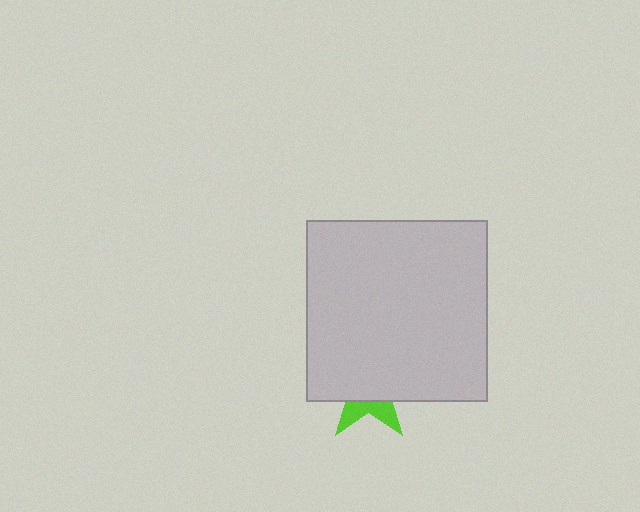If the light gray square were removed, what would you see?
You would see the complete lime star.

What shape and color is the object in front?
The object in front is a light gray square.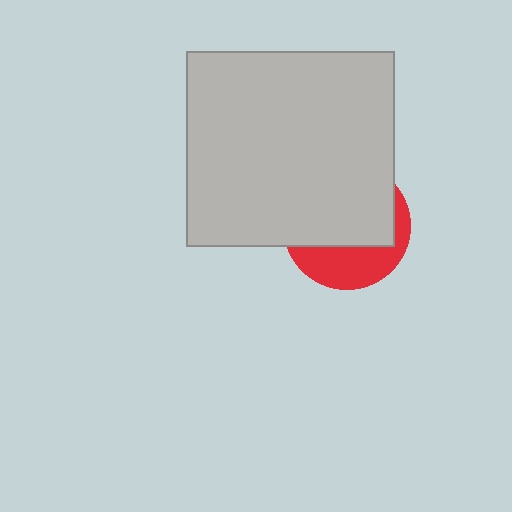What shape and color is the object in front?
The object in front is a light gray rectangle.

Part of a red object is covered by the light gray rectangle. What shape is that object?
It is a circle.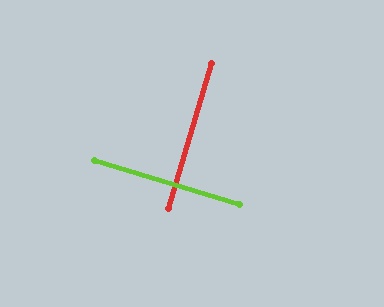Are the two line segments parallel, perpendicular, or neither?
Perpendicular — they meet at approximately 89°.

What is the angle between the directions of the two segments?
Approximately 89 degrees.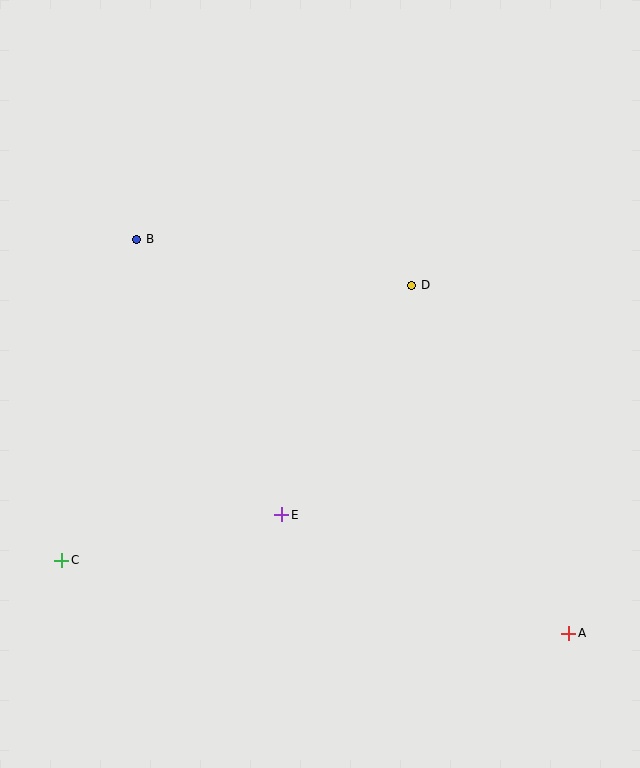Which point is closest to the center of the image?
Point D at (412, 285) is closest to the center.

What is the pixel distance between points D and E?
The distance between D and E is 264 pixels.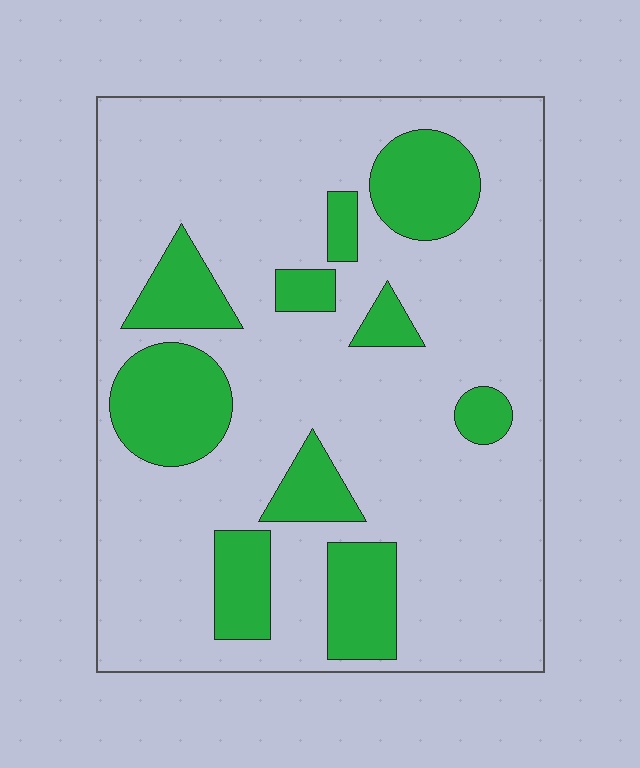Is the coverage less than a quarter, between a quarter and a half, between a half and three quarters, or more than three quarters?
Less than a quarter.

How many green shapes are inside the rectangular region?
10.